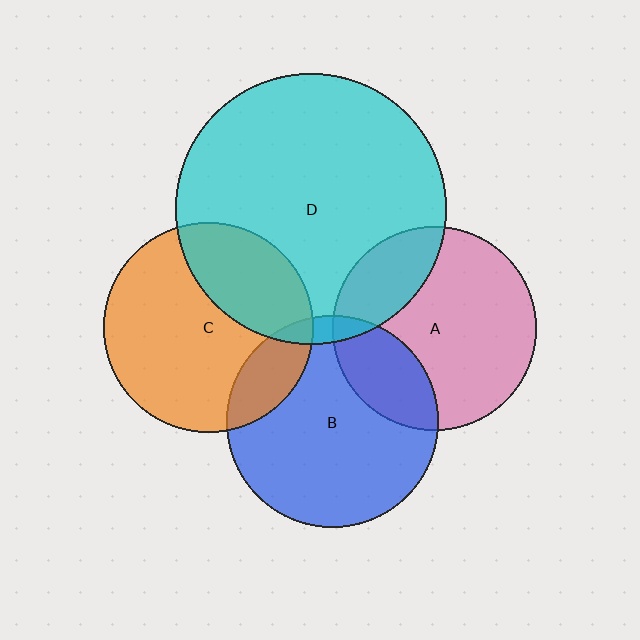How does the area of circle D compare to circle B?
Approximately 1.6 times.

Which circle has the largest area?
Circle D (cyan).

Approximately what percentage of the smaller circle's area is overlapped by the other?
Approximately 20%.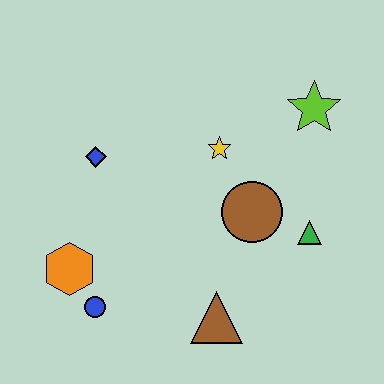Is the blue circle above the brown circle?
No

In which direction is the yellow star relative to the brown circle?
The yellow star is above the brown circle.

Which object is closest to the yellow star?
The brown circle is closest to the yellow star.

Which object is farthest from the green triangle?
The orange hexagon is farthest from the green triangle.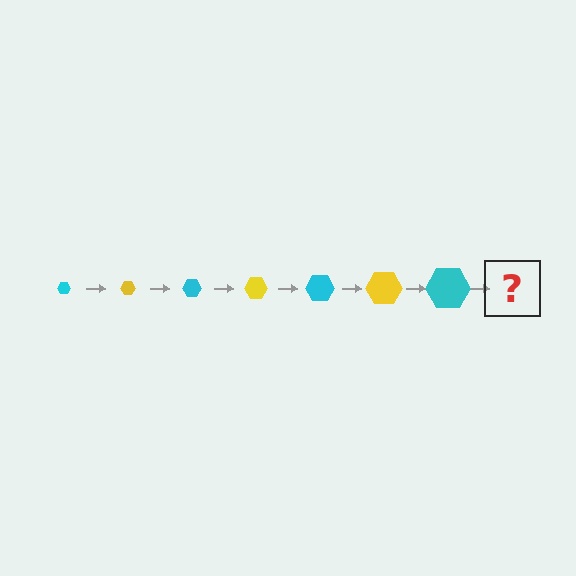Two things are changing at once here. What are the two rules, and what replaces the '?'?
The two rules are that the hexagon grows larger each step and the color cycles through cyan and yellow. The '?' should be a yellow hexagon, larger than the previous one.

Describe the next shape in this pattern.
It should be a yellow hexagon, larger than the previous one.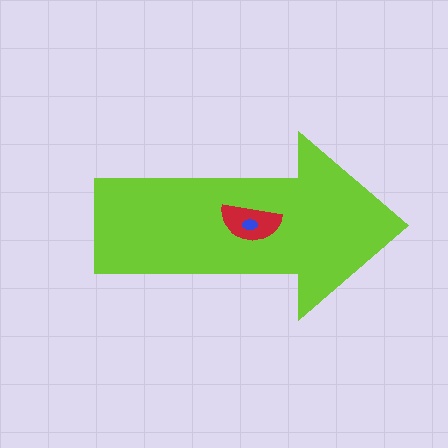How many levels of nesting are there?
3.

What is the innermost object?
The blue ellipse.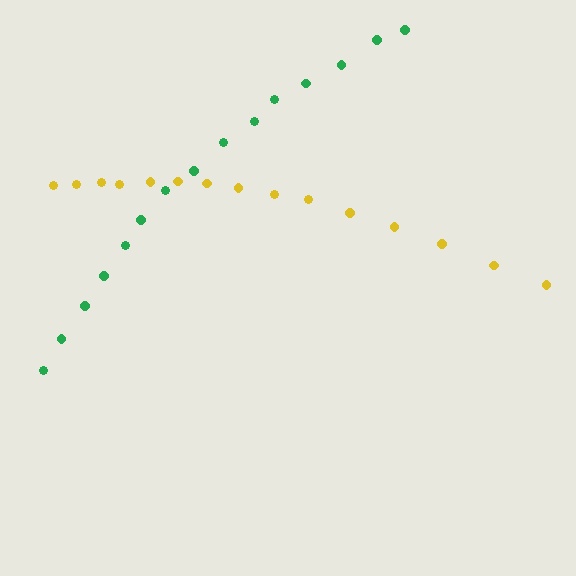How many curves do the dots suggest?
There are 2 distinct paths.